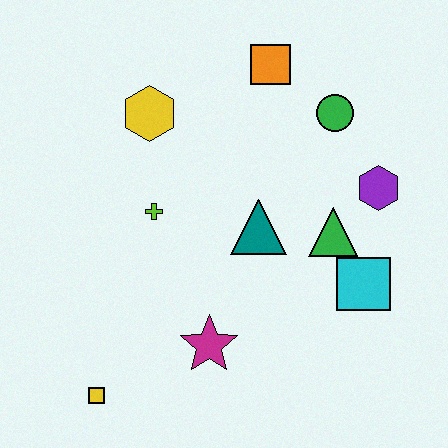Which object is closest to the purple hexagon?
The green triangle is closest to the purple hexagon.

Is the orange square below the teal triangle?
No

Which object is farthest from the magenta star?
The orange square is farthest from the magenta star.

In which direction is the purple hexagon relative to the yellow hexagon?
The purple hexagon is to the right of the yellow hexagon.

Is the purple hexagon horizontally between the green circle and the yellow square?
No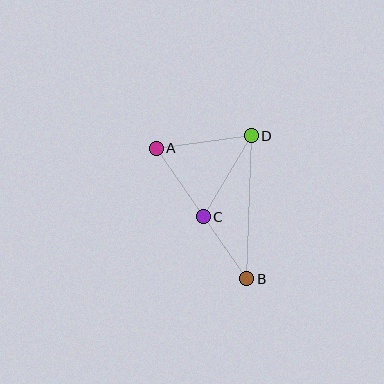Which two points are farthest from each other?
Points A and B are farthest from each other.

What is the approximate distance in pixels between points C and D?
The distance between C and D is approximately 94 pixels.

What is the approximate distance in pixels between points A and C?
The distance between A and C is approximately 83 pixels.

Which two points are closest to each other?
Points B and C are closest to each other.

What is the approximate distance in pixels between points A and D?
The distance between A and D is approximately 96 pixels.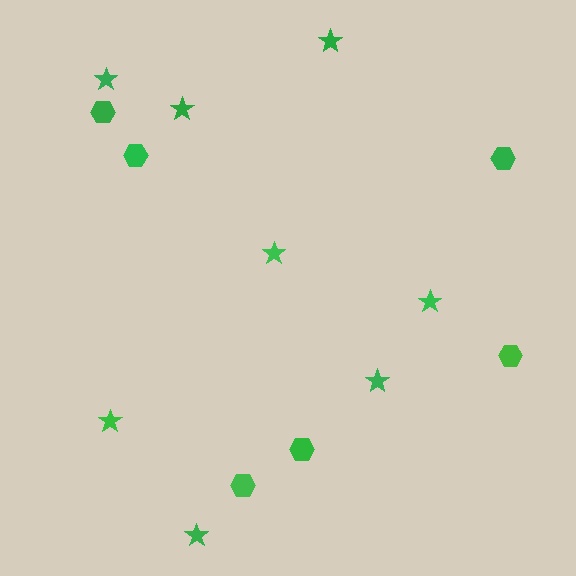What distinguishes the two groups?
There are 2 groups: one group of hexagons (6) and one group of stars (8).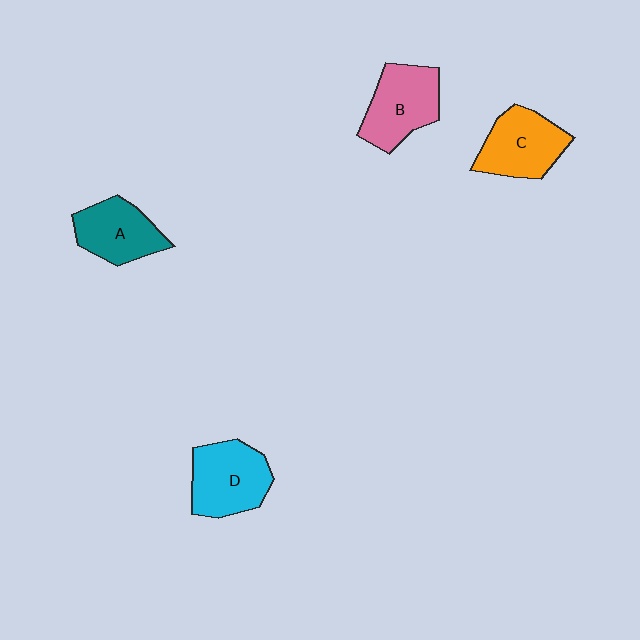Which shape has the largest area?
Shape D (cyan).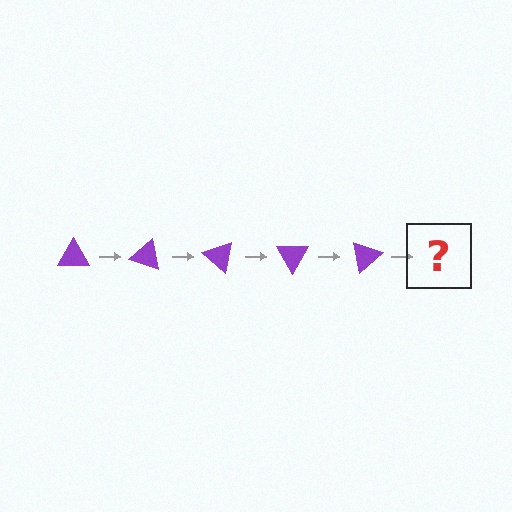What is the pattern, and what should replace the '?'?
The pattern is that the triangle rotates 20 degrees each step. The '?' should be a purple triangle rotated 100 degrees.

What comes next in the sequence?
The next element should be a purple triangle rotated 100 degrees.